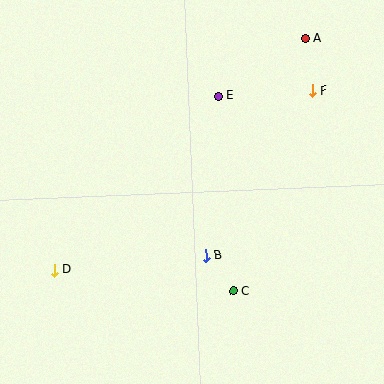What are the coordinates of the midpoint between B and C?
The midpoint between B and C is at (220, 273).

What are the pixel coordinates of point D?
Point D is at (54, 270).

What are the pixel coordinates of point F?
Point F is at (312, 91).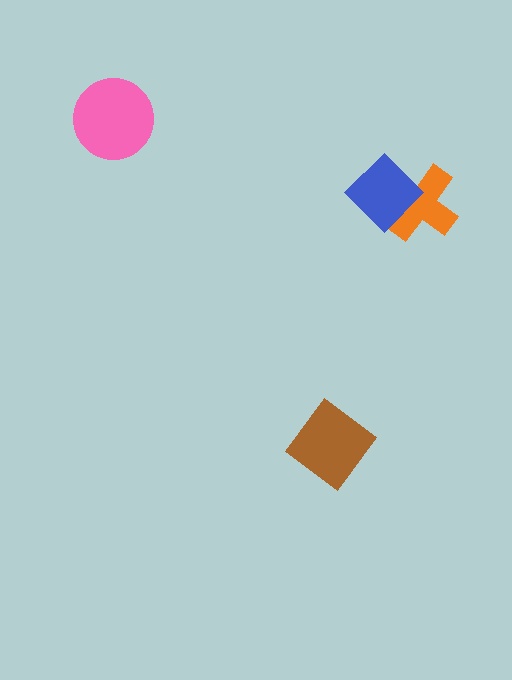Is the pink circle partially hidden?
No, no other shape covers it.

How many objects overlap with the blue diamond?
1 object overlaps with the blue diamond.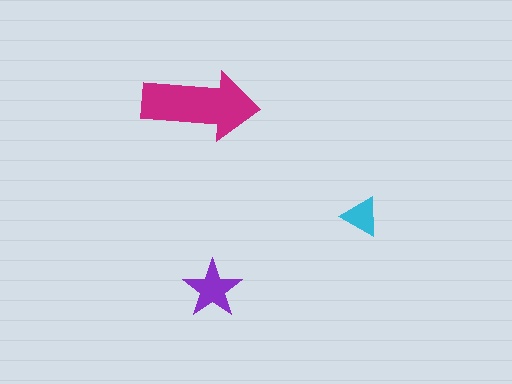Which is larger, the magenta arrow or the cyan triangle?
The magenta arrow.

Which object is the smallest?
The cyan triangle.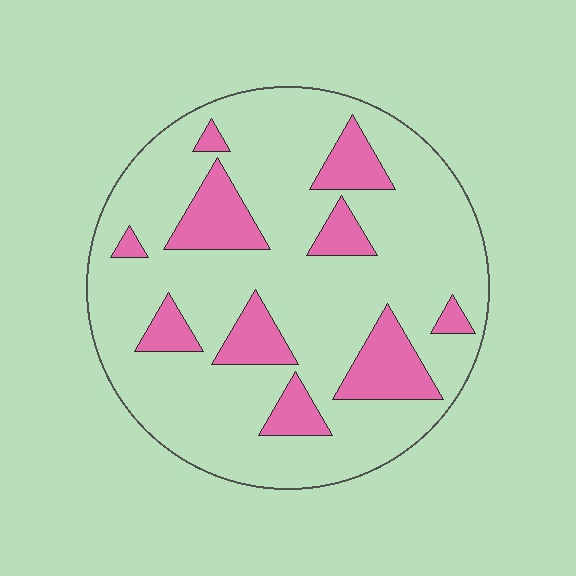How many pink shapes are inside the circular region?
10.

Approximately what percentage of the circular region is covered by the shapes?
Approximately 20%.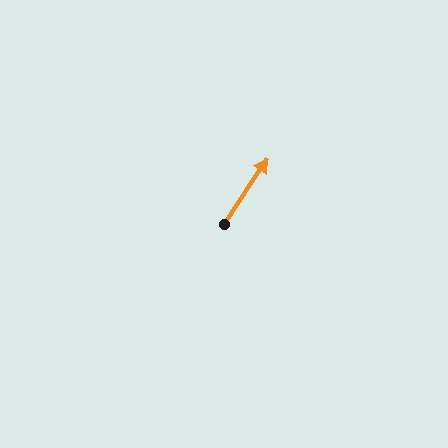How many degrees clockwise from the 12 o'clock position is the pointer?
Approximately 34 degrees.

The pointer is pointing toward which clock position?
Roughly 1 o'clock.